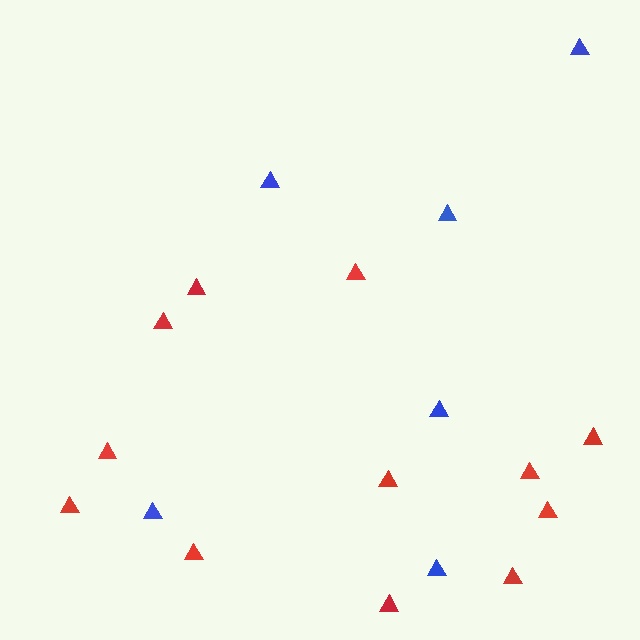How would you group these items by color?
There are 2 groups: one group of blue triangles (6) and one group of red triangles (12).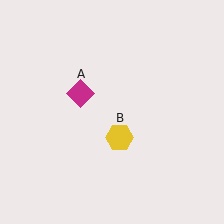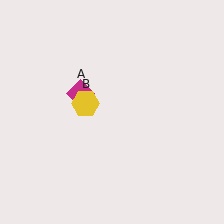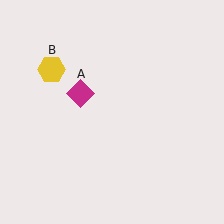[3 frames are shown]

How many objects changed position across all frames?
1 object changed position: yellow hexagon (object B).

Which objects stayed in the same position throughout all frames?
Magenta diamond (object A) remained stationary.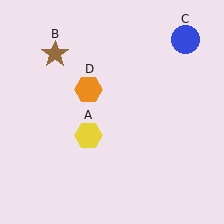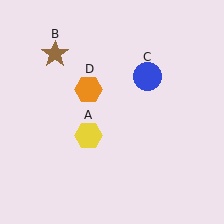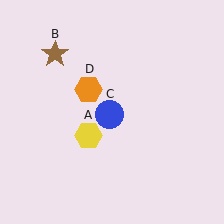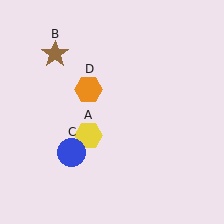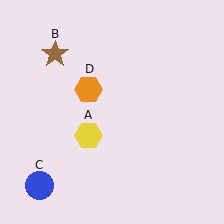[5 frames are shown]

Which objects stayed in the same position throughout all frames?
Yellow hexagon (object A) and brown star (object B) and orange hexagon (object D) remained stationary.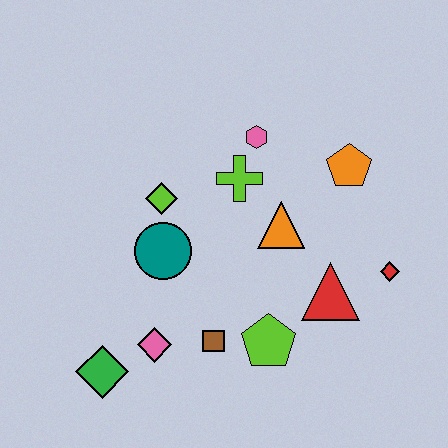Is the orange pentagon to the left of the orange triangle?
No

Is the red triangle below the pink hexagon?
Yes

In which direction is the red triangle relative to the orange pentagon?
The red triangle is below the orange pentagon.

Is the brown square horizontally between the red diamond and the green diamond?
Yes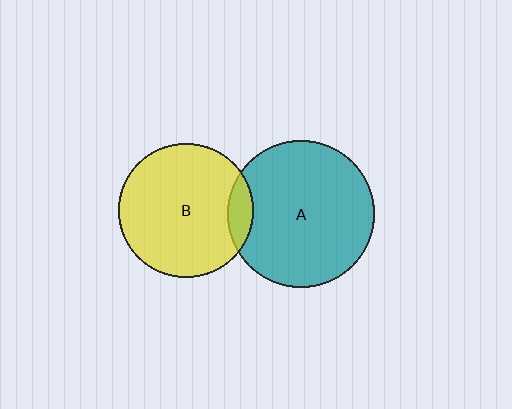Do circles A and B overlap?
Yes.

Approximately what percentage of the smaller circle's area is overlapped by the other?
Approximately 10%.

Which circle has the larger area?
Circle A (teal).